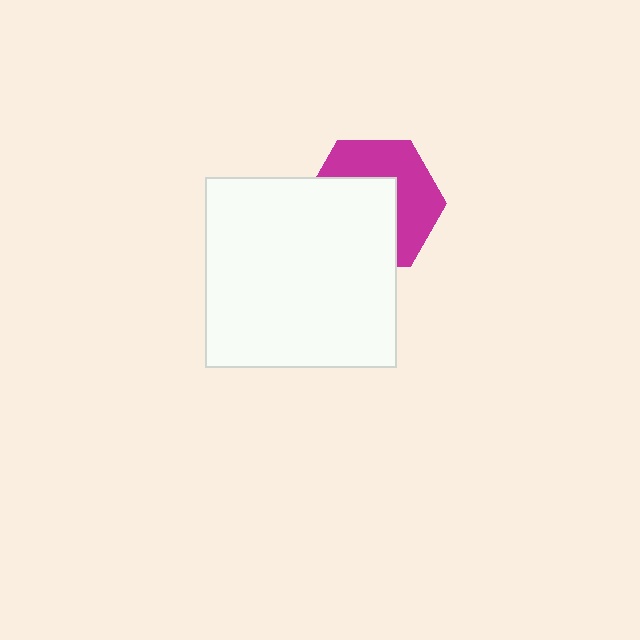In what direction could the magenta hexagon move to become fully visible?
The magenta hexagon could move toward the upper-right. That would shift it out from behind the white square entirely.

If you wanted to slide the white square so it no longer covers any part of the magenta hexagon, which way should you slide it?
Slide it toward the lower-left — that is the most direct way to separate the two shapes.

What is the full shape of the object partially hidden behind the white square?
The partially hidden object is a magenta hexagon.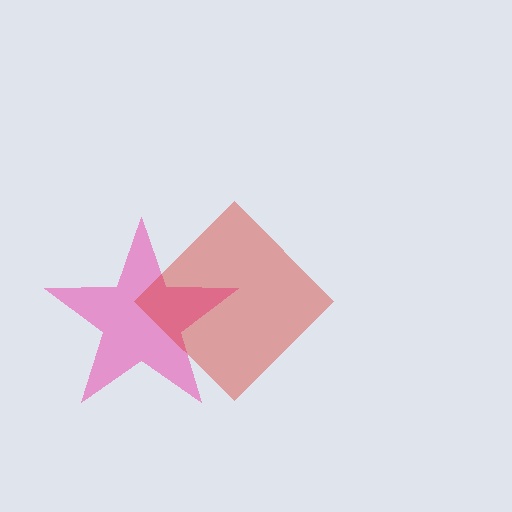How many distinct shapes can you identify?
There are 2 distinct shapes: a pink star, a red diamond.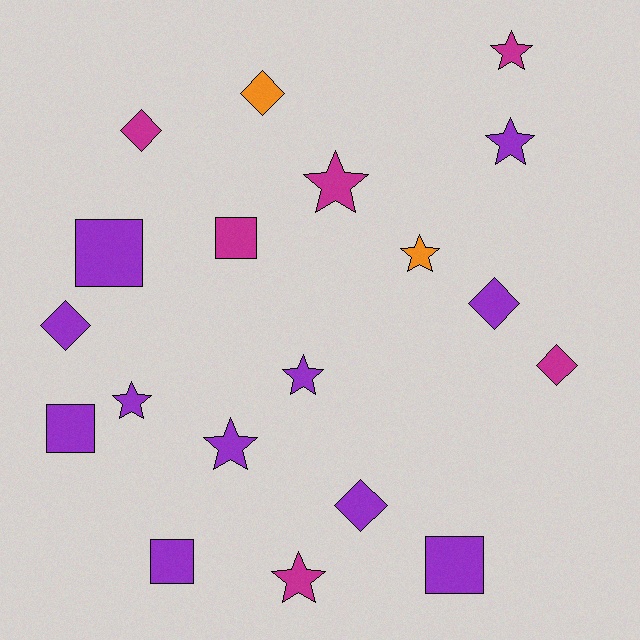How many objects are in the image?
There are 19 objects.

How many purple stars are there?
There are 4 purple stars.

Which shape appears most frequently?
Star, with 8 objects.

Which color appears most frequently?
Purple, with 11 objects.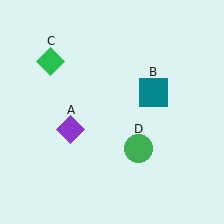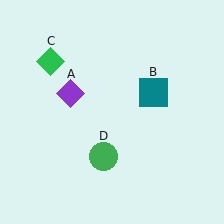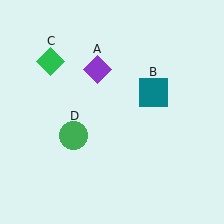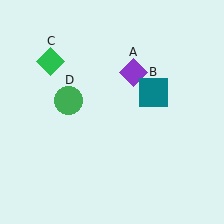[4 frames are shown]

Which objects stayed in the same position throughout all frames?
Teal square (object B) and green diamond (object C) remained stationary.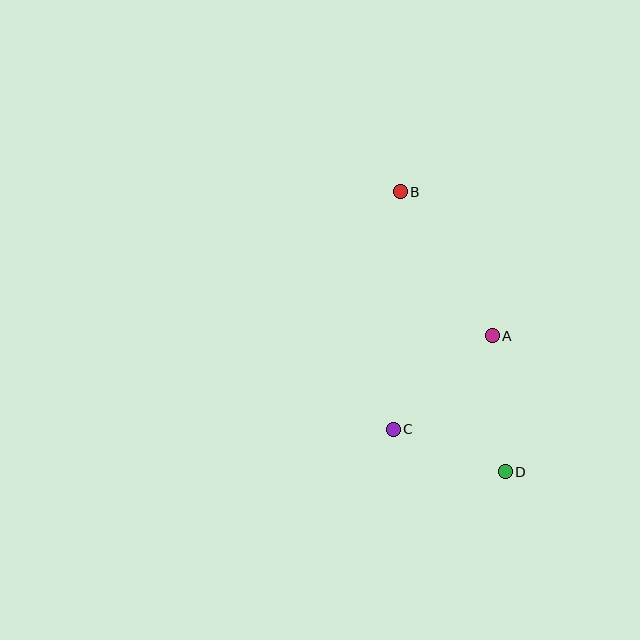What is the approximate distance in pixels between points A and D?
The distance between A and D is approximately 137 pixels.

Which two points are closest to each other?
Points C and D are closest to each other.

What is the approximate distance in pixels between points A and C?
The distance between A and C is approximately 136 pixels.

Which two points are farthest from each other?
Points B and D are farthest from each other.